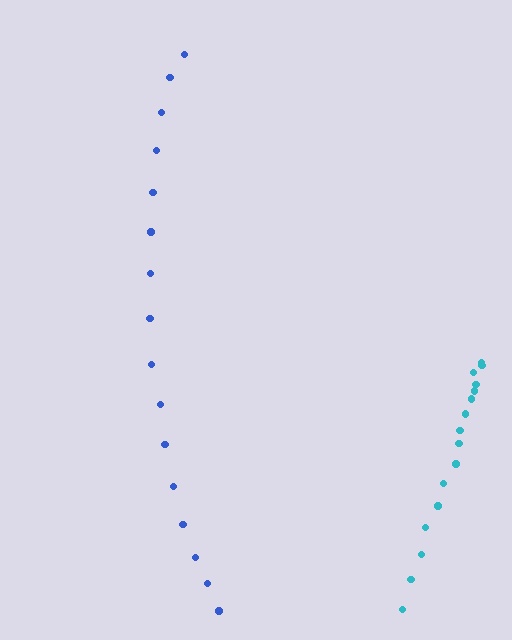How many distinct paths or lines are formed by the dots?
There are 2 distinct paths.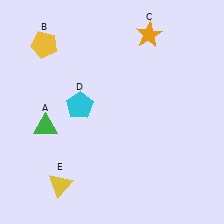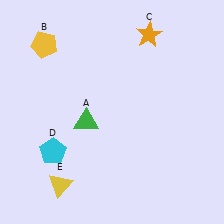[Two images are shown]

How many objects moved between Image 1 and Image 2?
2 objects moved between the two images.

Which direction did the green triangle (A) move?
The green triangle (A) moved right.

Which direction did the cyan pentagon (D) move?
The cyan pentagon (D) moved down.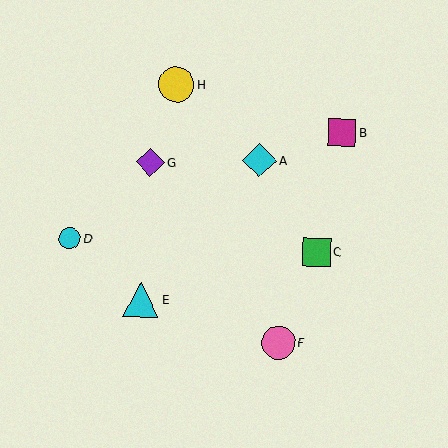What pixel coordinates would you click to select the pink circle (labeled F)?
Click at (279, 343) to select the pink circle F.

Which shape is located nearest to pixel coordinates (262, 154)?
The cyan diamond (labeled A) at (259, 160) is nearest to that location.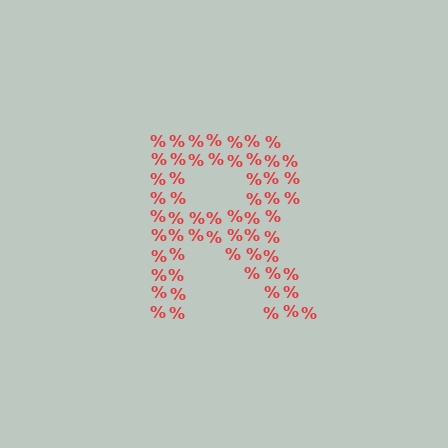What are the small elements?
The small elements are percent signs.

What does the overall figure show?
The overall figure shows the letter R.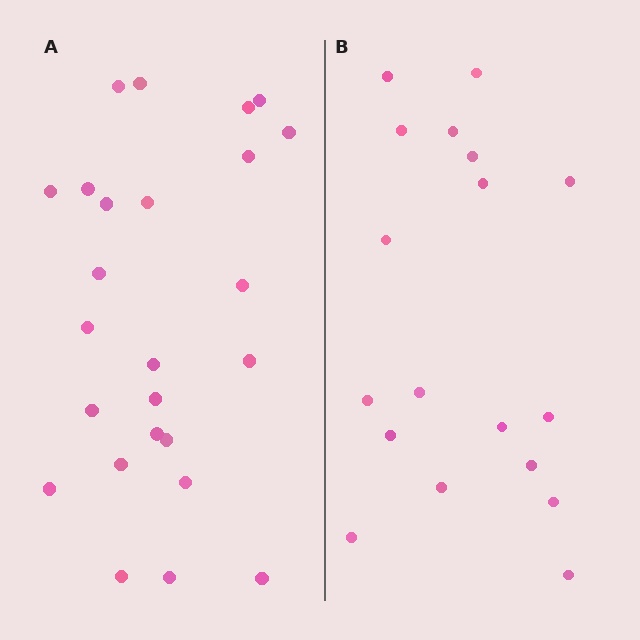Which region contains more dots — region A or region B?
Region A (the left region) has more dots.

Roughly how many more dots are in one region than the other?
Region A has roughly 8 or so more dots than region B.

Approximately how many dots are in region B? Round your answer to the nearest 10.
About 20 dots. (The exact count is 18, which rounds to 20.)